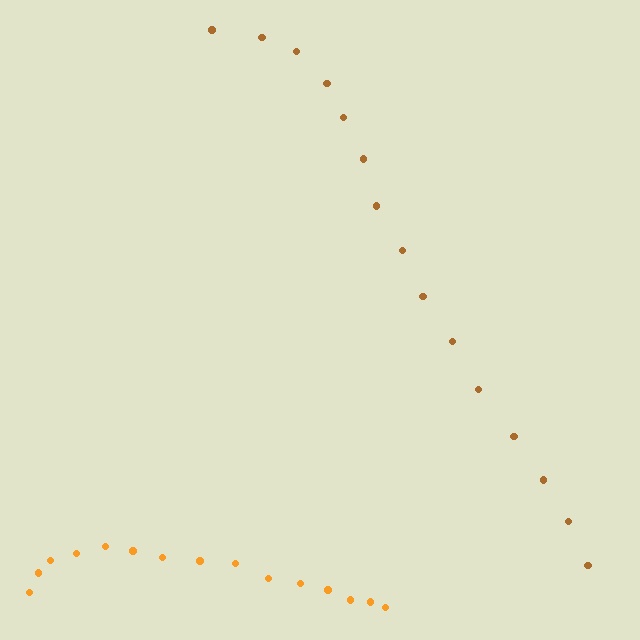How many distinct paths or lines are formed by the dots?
There are 2 distinct paths.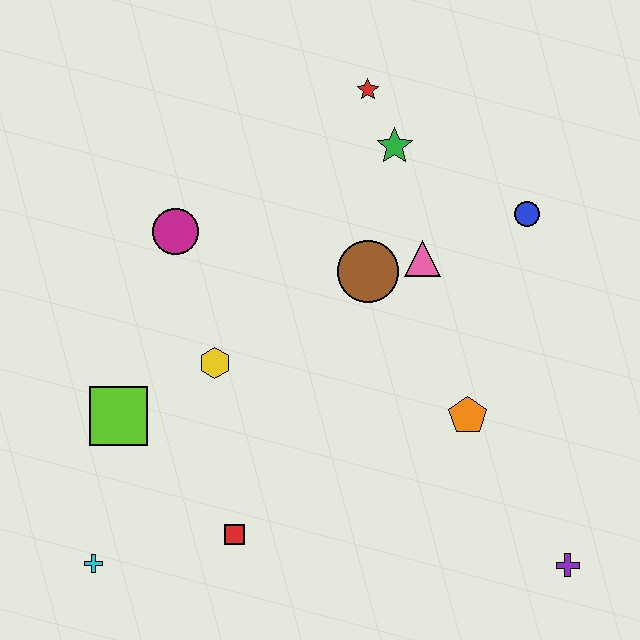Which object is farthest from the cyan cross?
The blue circle is farthest from the cyan cross.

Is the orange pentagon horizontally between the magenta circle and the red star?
No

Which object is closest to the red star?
The green star is closest to the red star.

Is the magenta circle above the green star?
No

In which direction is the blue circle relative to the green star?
The blue circle is to the right of the green star.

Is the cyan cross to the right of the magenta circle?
No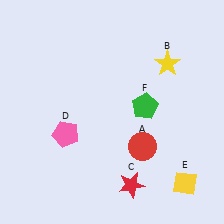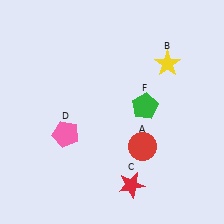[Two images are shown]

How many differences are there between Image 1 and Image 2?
There is 1 difference between the two images.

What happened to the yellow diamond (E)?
The yellow diamond (E) was removed in Image 2. It was in the bottom-right area of Image 1.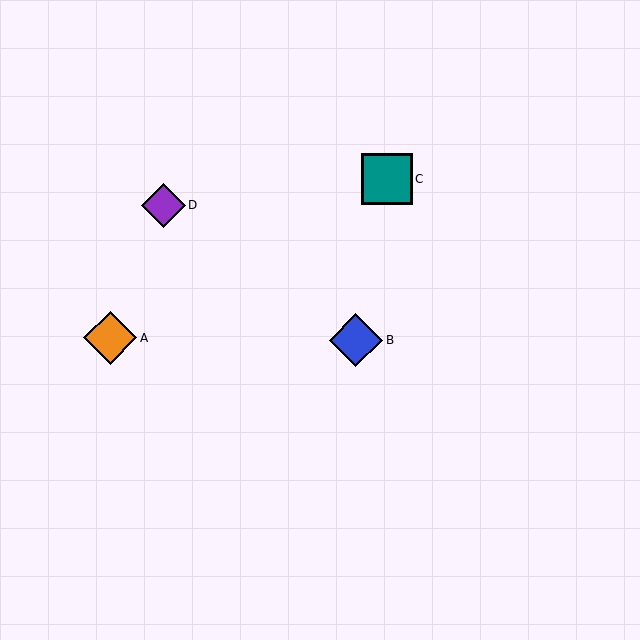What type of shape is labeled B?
Shape B is a blue diamond.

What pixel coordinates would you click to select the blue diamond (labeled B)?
Click at (356, 340) to select the blue diamond B.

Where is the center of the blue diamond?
The center of the blue diamond is at (356, 340).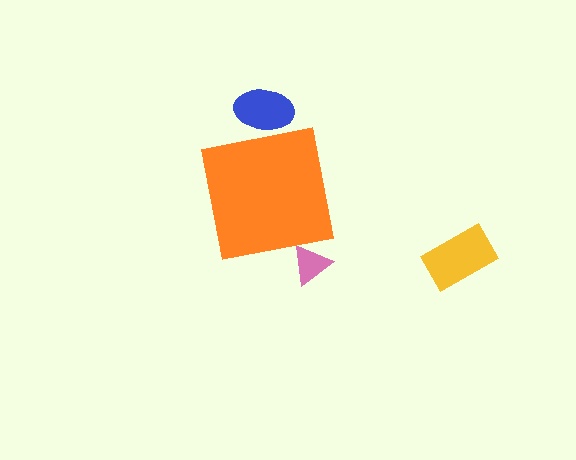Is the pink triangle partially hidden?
Yes, the pink triangle is partially hidden behind the orange square.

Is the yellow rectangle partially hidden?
No, the yellow rectangle is fully visible.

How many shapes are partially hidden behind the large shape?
2 shapes are partially hidden.